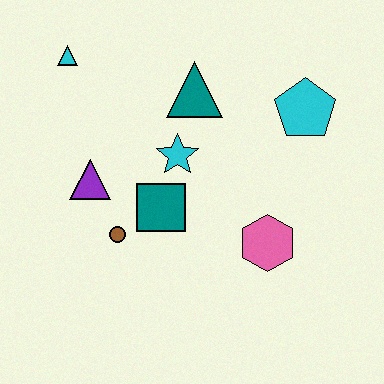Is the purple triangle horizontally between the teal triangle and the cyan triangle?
Yes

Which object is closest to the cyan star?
The teal square is closest to the cyan star.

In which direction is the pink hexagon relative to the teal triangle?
The pink hexagon is below the teal triangle.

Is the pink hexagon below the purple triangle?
Yes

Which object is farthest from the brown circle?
The cyan pentagon is farthest from the brown circle.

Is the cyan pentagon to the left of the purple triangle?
No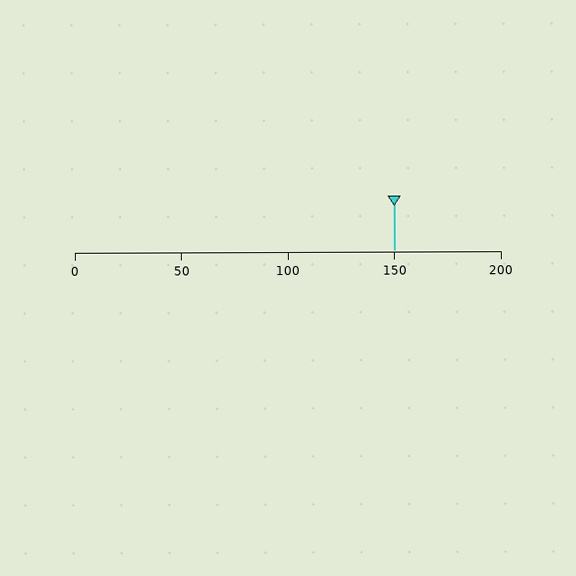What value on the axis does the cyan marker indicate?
The marker indicates approximately 150.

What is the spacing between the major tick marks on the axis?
The major ticks are spaced 50 apart.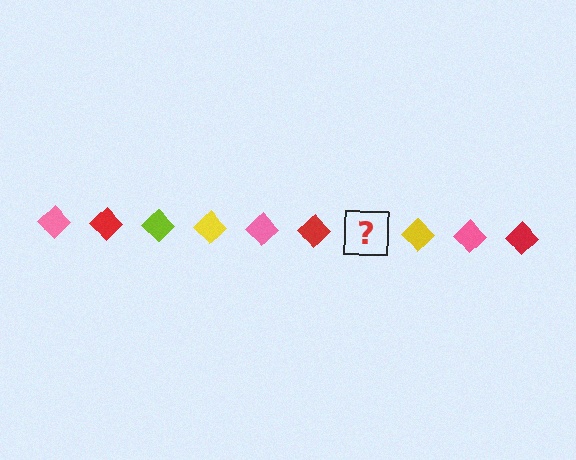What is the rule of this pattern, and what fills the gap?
The rule is that the pattern cycles through pink, red, lime, yellow diamonds. The gap should be filled with a lime diamond.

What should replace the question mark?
The question mark should be replaced with a lime diamond.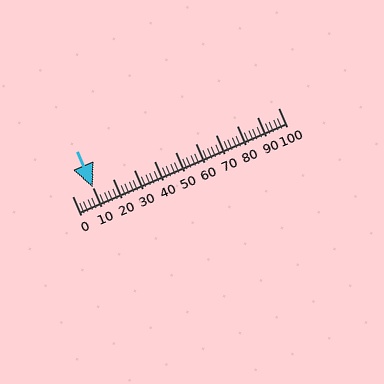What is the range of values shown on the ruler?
The ruler shows values from 0 to 100.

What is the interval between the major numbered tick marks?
The major tick marks are spaced 10 units apart.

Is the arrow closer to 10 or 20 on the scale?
The arrow is closer to 10.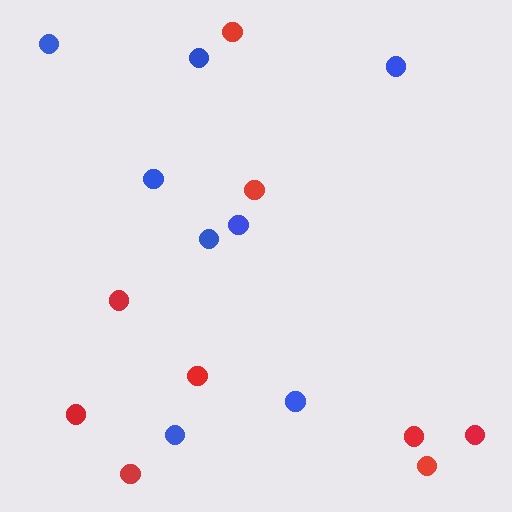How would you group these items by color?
There are 2 groups: one group of red circles (9) and one group of blue circles (8).